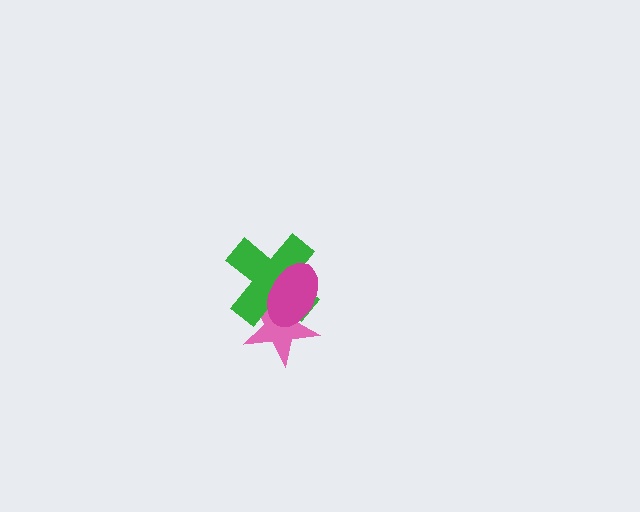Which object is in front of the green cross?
The magenta ellipse is in front of the green cross.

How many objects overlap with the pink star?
2 objects overlap with the pink star.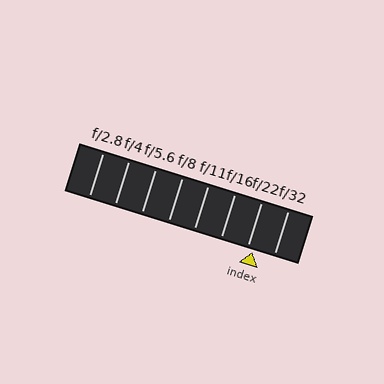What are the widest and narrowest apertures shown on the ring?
The widest aperture shown is f/2.8 and the narrowest is f/32.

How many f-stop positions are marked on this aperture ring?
There are 8 f-stop positions marked.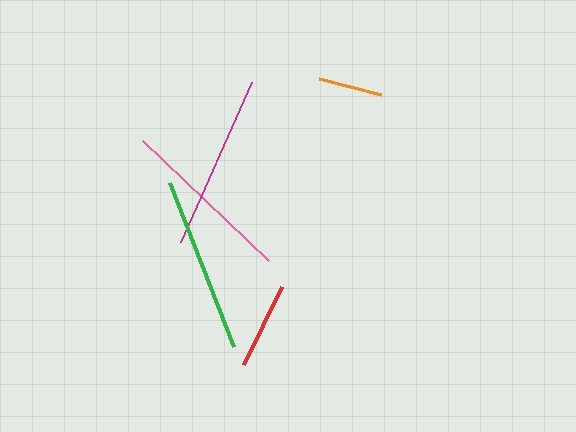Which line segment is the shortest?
The orange line is the shortest at approximately 64 pixels.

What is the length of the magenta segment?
The magenta segment is approximately 175 pixels long.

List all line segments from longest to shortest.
From longest to shortest: green, magenta, pink, red, orange.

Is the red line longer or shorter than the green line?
The green line is longer than the red line.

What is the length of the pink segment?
The pink segment is approximately 174 pixels long.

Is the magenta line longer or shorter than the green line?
The green line is longer than the magenta line.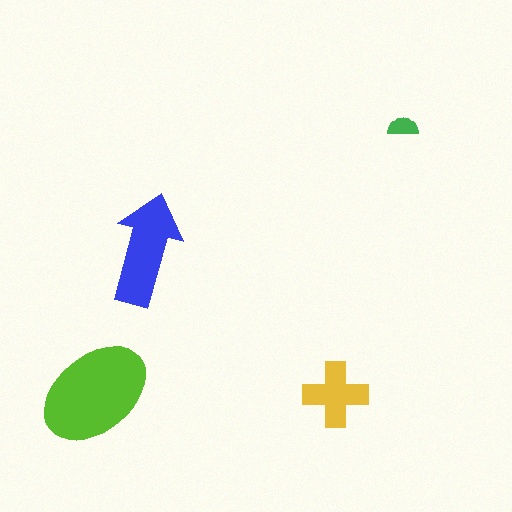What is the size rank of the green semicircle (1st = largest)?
4th.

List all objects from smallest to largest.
The green semicircle, the yellow cross, the blue arrow, the lime ellipse.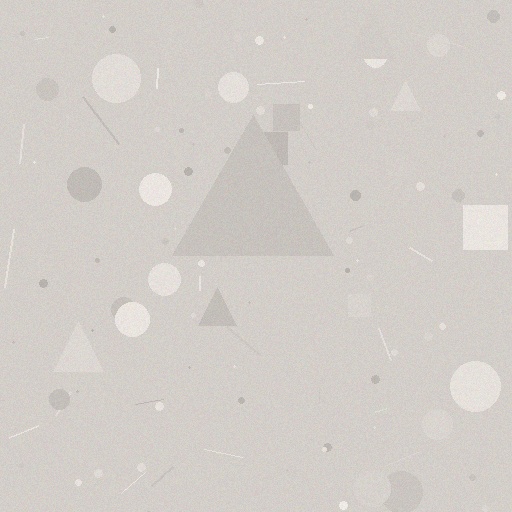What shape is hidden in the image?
A triangle is hidden in the image.